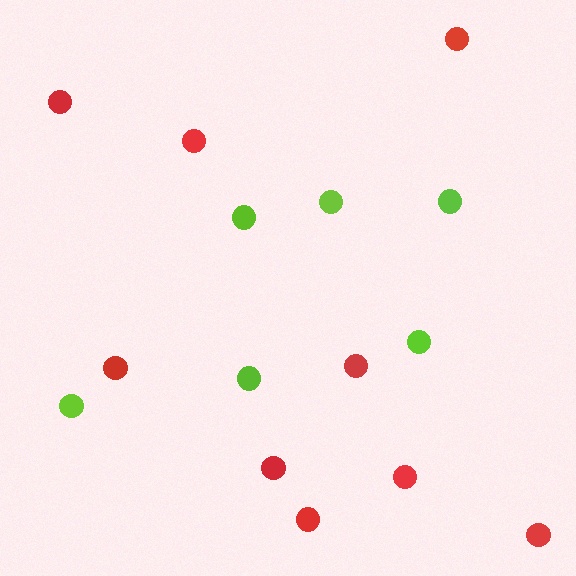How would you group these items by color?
There are 2 groups: one group of lime circles (6) and one group of red circles (9).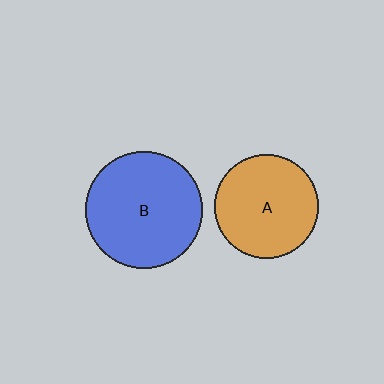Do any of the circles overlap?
No, none of the circles overlap.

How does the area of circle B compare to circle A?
Approximately 1.3 times.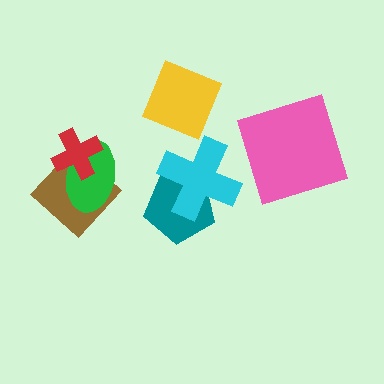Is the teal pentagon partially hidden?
Yes, it is partially covered by another shape.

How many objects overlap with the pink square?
0 objects overlap with the pink square.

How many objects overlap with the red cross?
2 objects overlap with the red cross.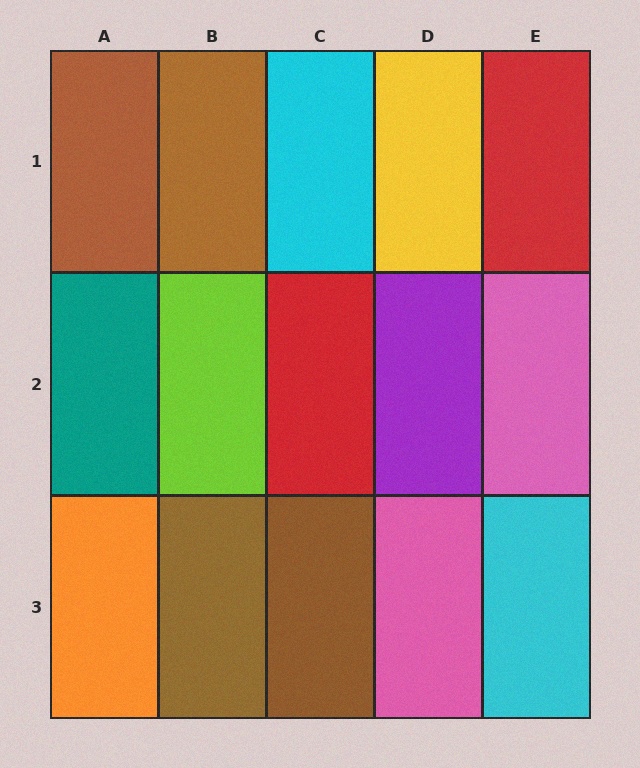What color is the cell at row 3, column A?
Orange.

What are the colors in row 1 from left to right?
Brown, brown, cyan, yellow, red.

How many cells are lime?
1 cell is lime.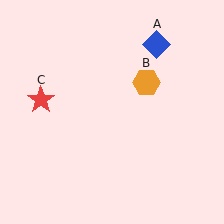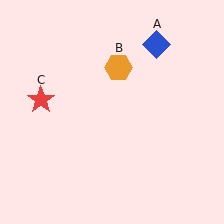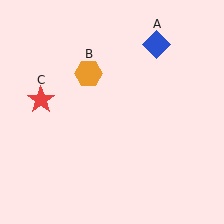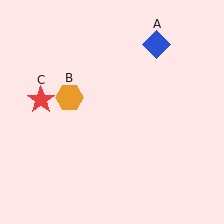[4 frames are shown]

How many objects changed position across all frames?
1 object changed position: orange hexagon (object B).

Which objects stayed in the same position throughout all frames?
Blue diamond (object A) and red star (object C) remained stationary.